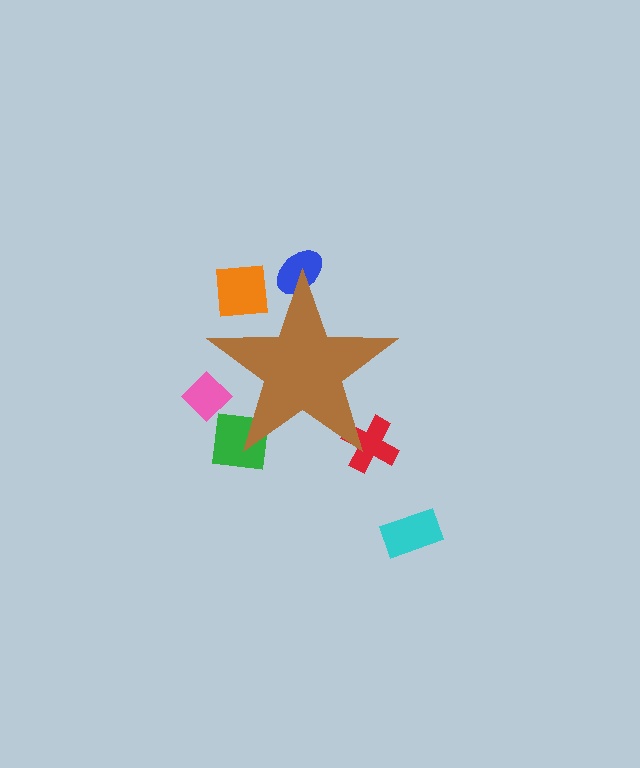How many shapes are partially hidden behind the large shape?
5 shapes are partially hidden.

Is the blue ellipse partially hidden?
Yes, the blue ellipse is partially hidden behind the brown star.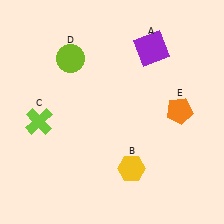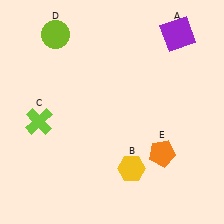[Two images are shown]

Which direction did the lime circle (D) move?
The lime circle (D) moved up.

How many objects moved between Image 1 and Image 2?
3 objects moved between the two images.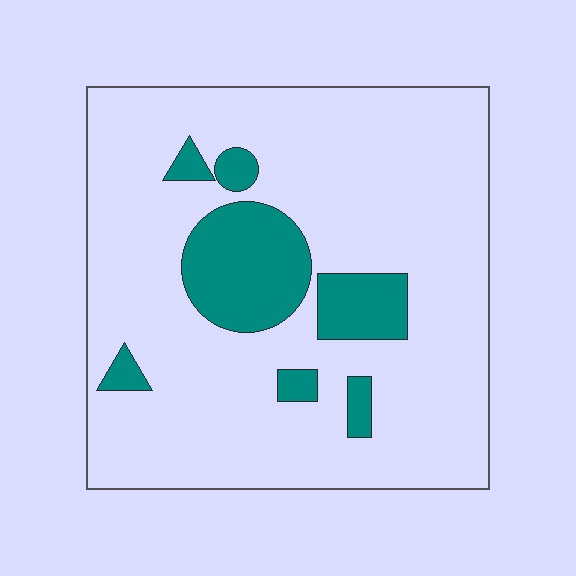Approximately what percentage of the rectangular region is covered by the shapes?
Approximately 15%.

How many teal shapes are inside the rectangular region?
7.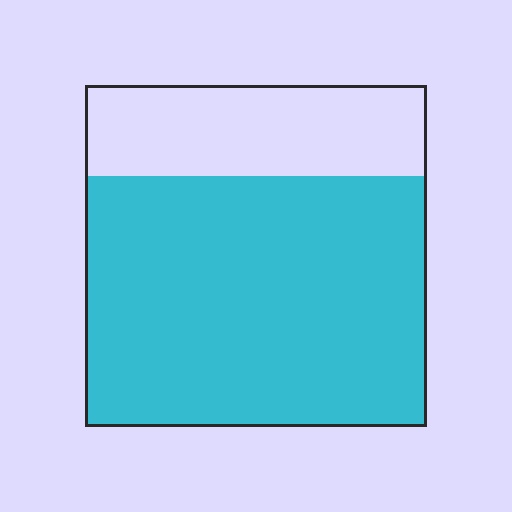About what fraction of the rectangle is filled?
About three quarters (3/4).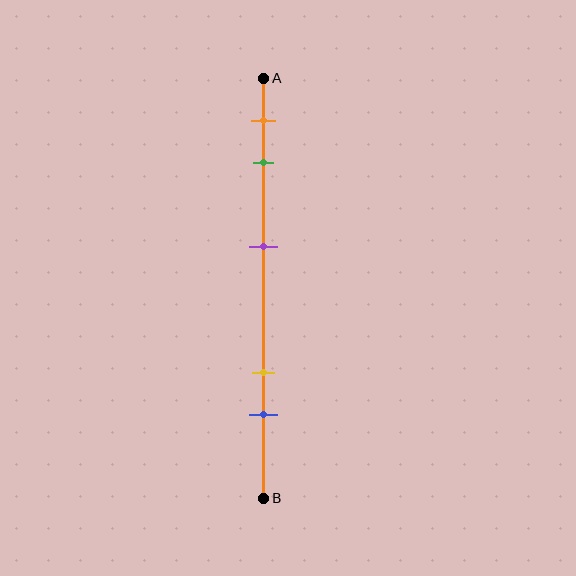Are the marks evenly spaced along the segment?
No, the marks are not evenly spaced.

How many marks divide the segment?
There are 5 marks dividing the segment.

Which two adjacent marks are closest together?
The orange and green marks are the closest adjacent pair.